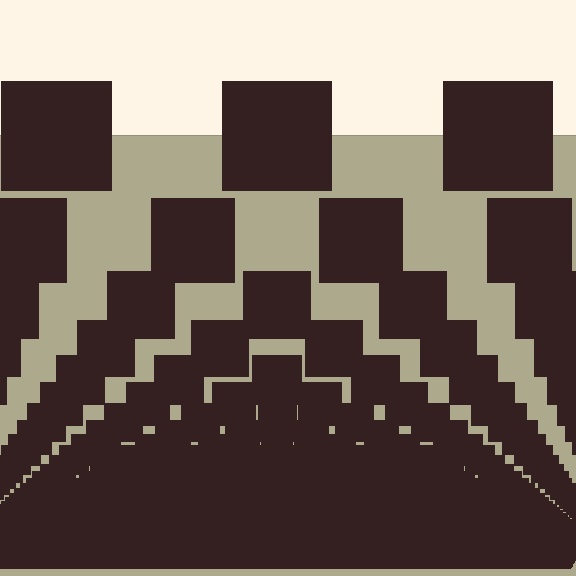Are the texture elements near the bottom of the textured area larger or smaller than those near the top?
Smaller. The gradient is inverted — elements near the bottom are smaller and denser.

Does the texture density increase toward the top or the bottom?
Density increases toward the bottom.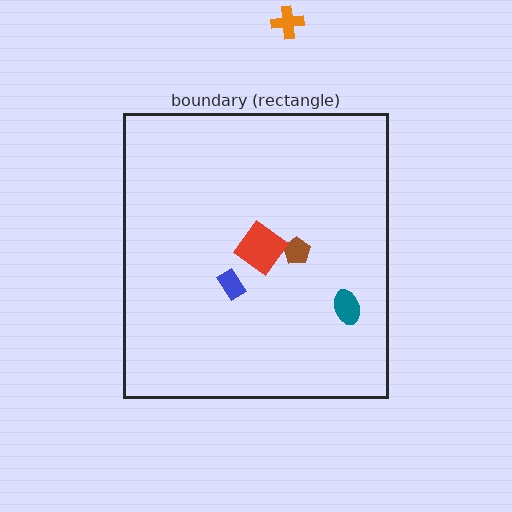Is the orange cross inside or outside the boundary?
Outside.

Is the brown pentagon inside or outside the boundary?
Inside.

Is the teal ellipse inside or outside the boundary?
Inside.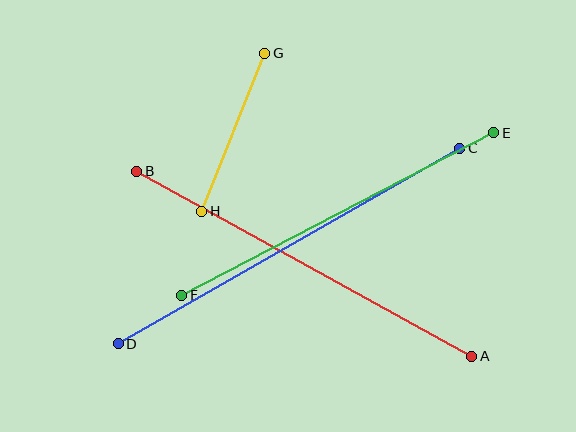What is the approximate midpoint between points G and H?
The midpoint is at approximately (233, 132) pixels.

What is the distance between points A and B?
The distance is approximately 383 pixels.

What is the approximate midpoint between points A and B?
The midpoint is at approximately (304, 264) pixels.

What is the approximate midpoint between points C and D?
The midpoint is at approximately (289, 246) pixels.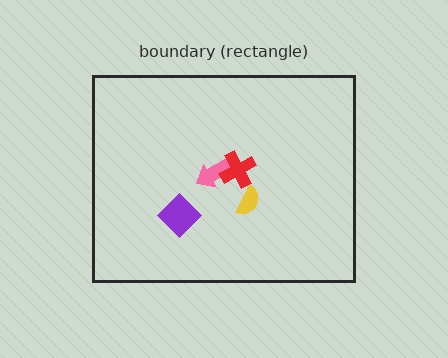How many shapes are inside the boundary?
4 inside, 0 outside.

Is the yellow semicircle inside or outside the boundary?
Inside.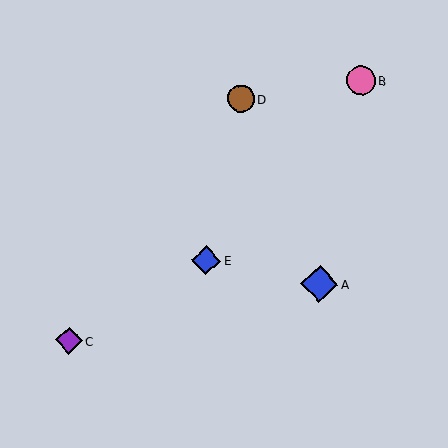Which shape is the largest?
The blue diamond (labeled A) is the largest.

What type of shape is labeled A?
Shape A is a blue diamond.